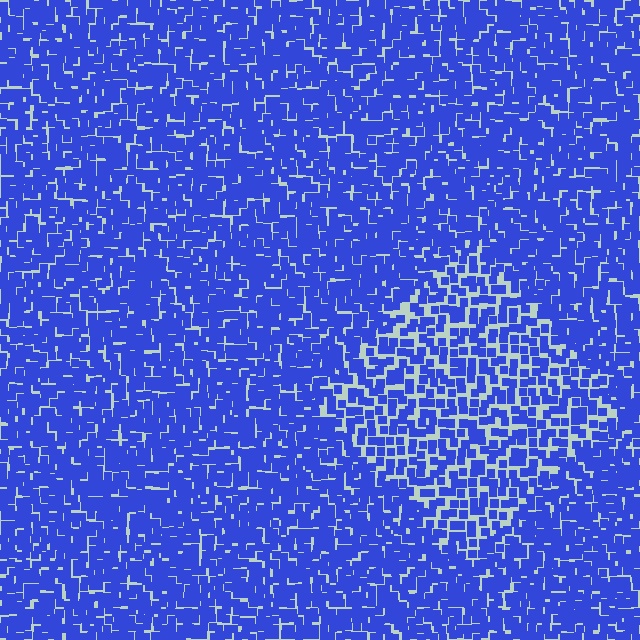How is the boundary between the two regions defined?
The boundary is defined by a change in element density (approximately 1.6x ratio). All elements are the same color, size, and shape.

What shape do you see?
I see a diamond.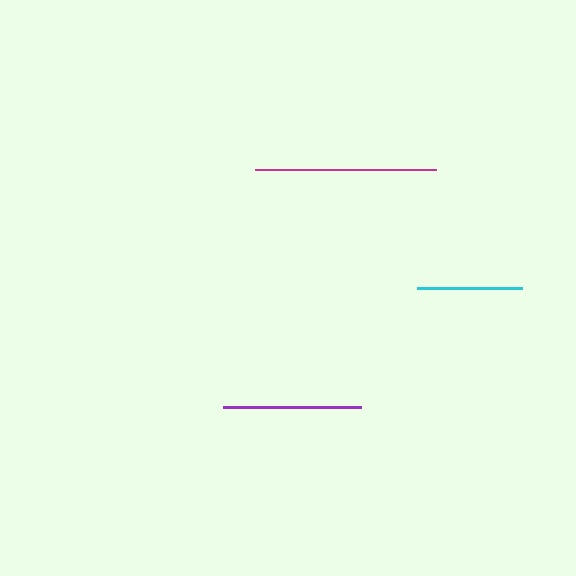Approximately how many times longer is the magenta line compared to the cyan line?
The magenta line is approximately 1.7 times the length of the cyan line.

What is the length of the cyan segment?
The cyan segment is approximately 105 pixels long.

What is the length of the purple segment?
The purple segment is approximately 138 pixels long.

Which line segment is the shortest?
The cyan line is the shortest at approximately 105 pixels.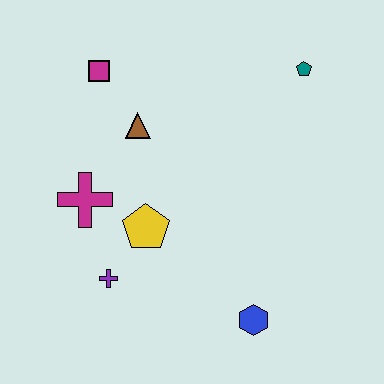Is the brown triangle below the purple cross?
No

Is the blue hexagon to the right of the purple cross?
Yes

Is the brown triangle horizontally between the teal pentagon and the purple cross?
Yes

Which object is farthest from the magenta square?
The blue hexagon is farthest from the magenta square.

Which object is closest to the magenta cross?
The yellow pentagon is closest to the magenta cross.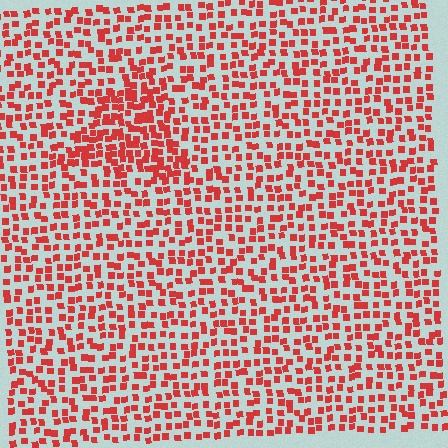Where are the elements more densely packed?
The elements are more densely packed inside the triangle boundary.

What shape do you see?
I see a triangle.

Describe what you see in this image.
The image contains small red elements arranged at two different densities. A triangle-shaped region is visible where the elements are more densely packed than the surrounding area.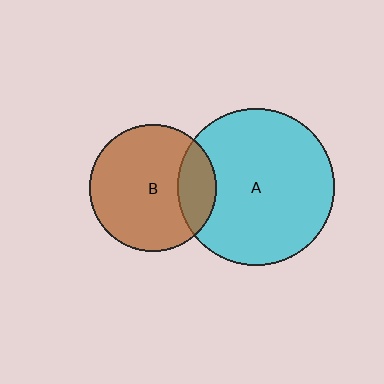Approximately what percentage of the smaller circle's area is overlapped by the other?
Approximately 20%.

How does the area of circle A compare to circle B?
Approximately 1.5 times.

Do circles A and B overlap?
Yes.